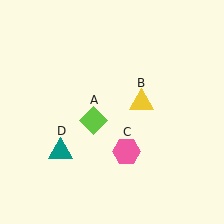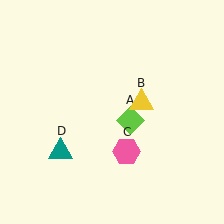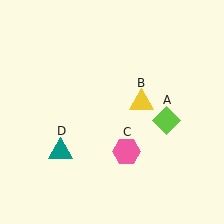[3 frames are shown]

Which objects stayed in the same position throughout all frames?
Yellow triangle (object B) and pink hexagon (object C) and teal triangle (object D) remained stationary.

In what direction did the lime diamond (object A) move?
The lime diamond (object A) moved right.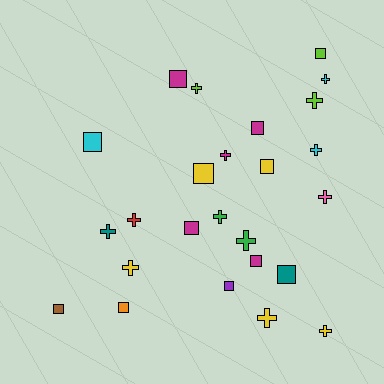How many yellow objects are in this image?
There are 5 yellow objects.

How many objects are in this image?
There are 25 objects.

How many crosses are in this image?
There are 13 crosses.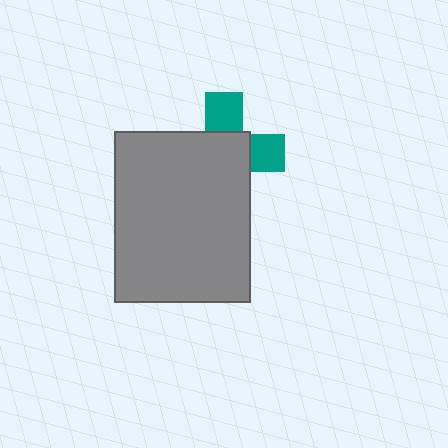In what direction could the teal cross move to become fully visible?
The teal cross could move toward the upper-right. That would shift it out from behind the gray rectangle entirely.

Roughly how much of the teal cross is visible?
A small part of it is visible (roughly 36%).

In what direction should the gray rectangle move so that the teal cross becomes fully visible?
The gray rectangle should move toward the lower-left. That is the shortest direction to clear the overlap and leave the teal cross fully visible.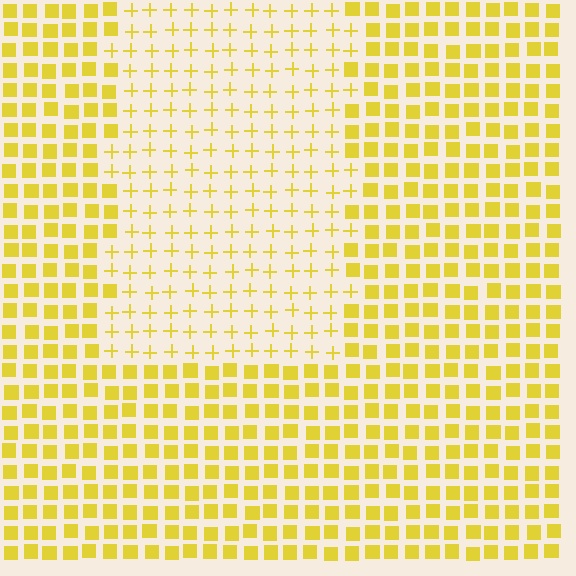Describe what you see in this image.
The image is filled with small yellow elements arranged in a uniform grid. A rectangle-shaped region contains plus signs, while the surrounding area contains squares. The boundary is defined purely by the change in element shape.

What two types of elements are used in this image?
The image uses plus signs inside the rectangle region and squares outside it.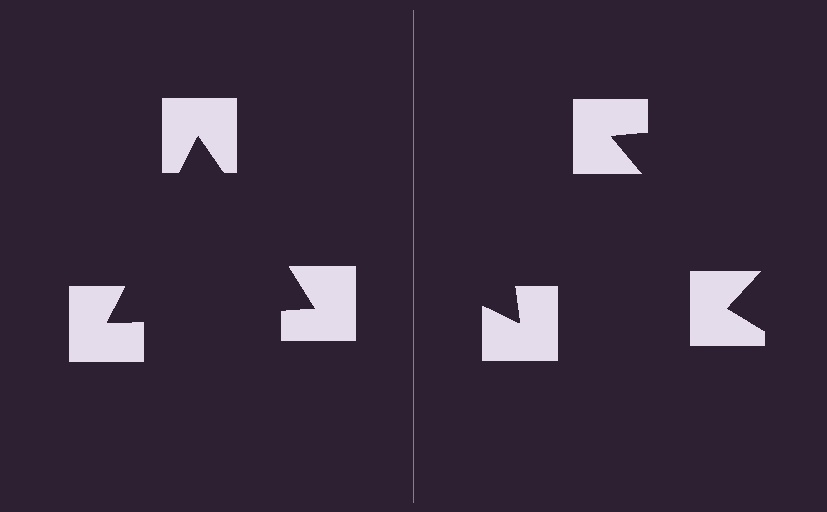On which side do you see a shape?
An illusory triangle appears on the left side. On the right side the wedge cuts are rotated, so no coherent shape forms.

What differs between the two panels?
The notched squares are positioned identically on both sides; only the wedge orientations differ. On the left they align to a triangle; on the right they are misaligned.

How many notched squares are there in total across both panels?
6 — 3 on each side.